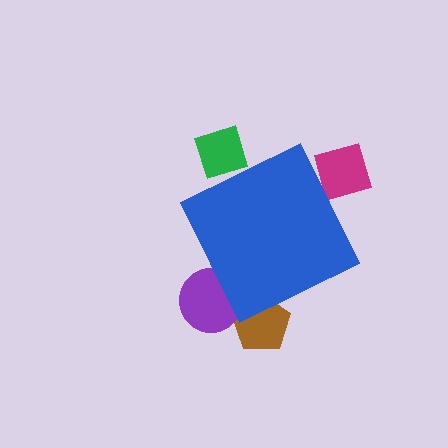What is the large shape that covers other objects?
A blue diamond.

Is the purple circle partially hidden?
Yes, the purple circle is partially hidden behind the blue diamond.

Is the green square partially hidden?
Yes, the green square is partially hidden behind the blue diamond.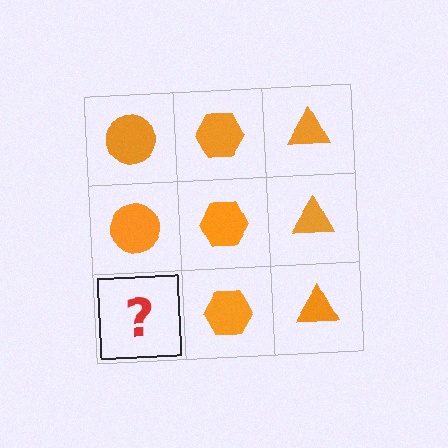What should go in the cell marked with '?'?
The missing cell should contain an orange circle.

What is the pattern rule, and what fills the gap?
The rule is that each column has a consistent shape. The gap should be filled with an orange circle.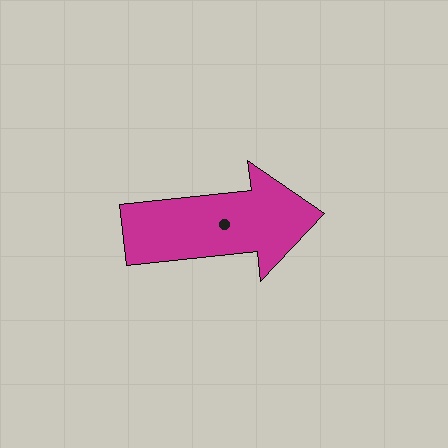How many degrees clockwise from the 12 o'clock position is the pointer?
Approximately 84 degrees.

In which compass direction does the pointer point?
East.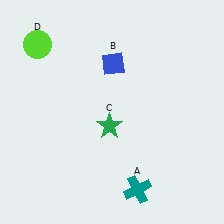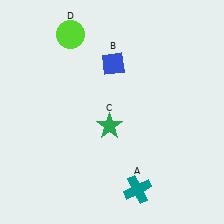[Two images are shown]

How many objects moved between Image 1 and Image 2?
1 object moved between the two images.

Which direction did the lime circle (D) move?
The lime circle (D) moved right.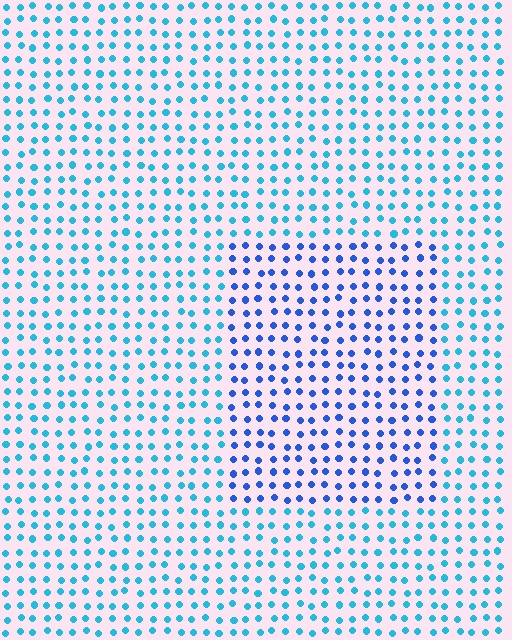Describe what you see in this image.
The image is filled with small cyan elements in a uniform arrangement. A rectangle-shaped region is visible where the elements are tinted to a slightly different hue, forming a subtle color boundary.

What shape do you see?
I see a rectangle.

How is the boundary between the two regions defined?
The boundary is defined purely by a slight shift in hue (about 33 degrees). Spacing, size, and orientation are identical on both sides.